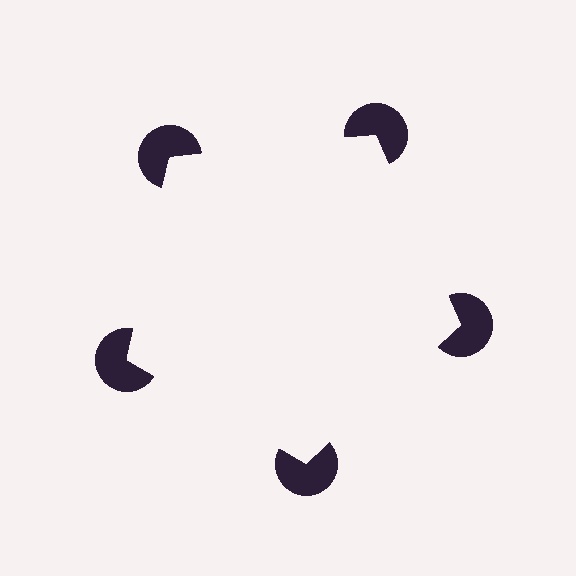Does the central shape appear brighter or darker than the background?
It typically appears slightly brighter than the background, even though no actual brightness change is drawn.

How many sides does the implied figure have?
5 sides.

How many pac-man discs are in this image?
There are 5 — one at each vertex of the illusory pentagon.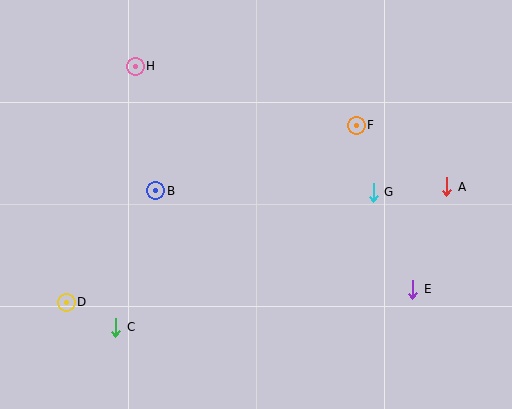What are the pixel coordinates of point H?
Point H is at (135, 66).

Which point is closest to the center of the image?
Point B at (156, 191) is closest to the center.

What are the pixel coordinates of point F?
Point F is at (356, 125).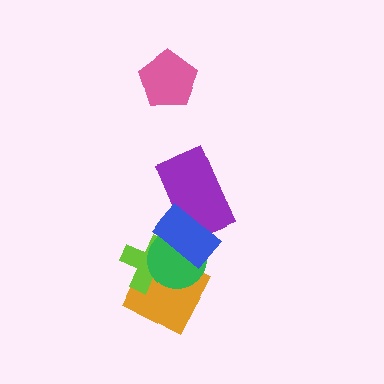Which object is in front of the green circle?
The blue rectangle is in front of the green circle.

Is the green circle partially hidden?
Yes, it is partially covered by another shape.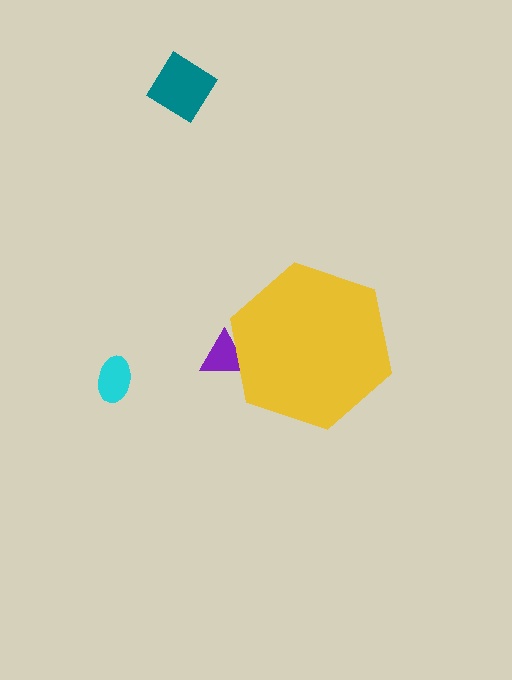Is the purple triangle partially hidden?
Yes, the purple triangle is partially hidden behind the yellow hexagon.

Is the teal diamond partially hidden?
No, the teal diamond is fully visible.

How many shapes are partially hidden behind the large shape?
1 shape is partially hidden.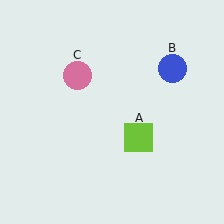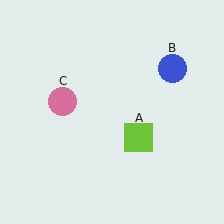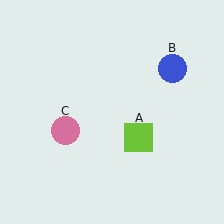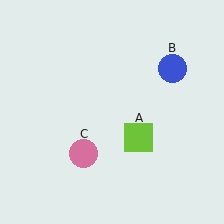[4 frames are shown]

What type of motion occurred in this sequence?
The pink circle (object C) rotated counterclockwise around the center of the scene.